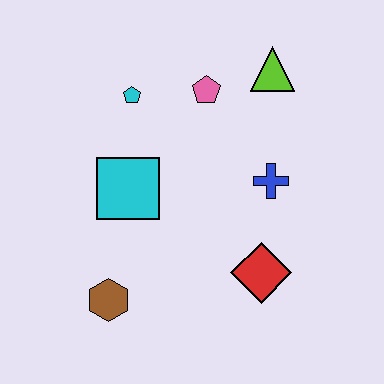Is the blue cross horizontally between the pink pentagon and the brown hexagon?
No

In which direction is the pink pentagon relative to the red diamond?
The pink pentagon is above the red diamond.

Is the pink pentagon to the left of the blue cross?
Yes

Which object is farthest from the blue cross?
The brown hexagon is farthest from the blue cross.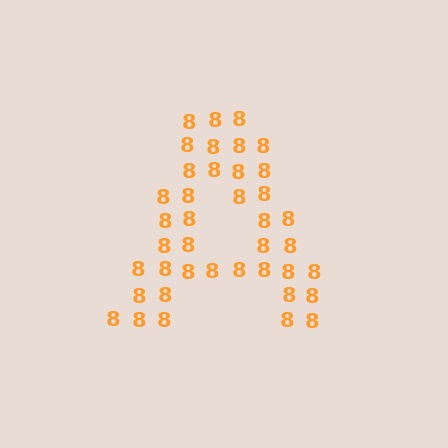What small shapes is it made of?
It is made of small digit 8's.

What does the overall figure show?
The overall figure shows the letter A.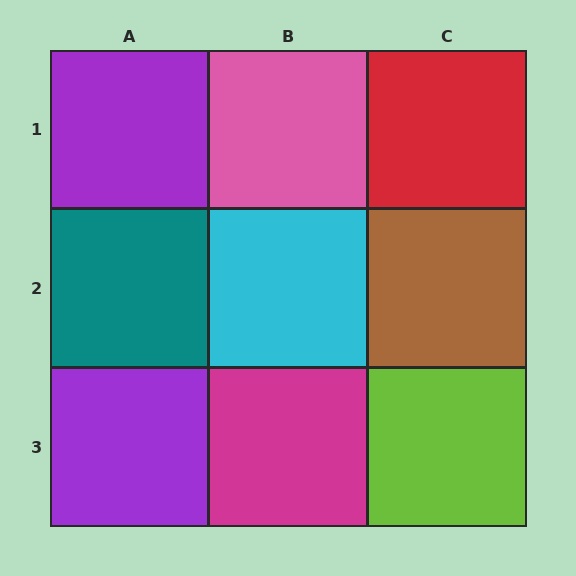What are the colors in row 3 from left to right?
Purple, magenta, lime.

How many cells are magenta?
1 cell is magenta.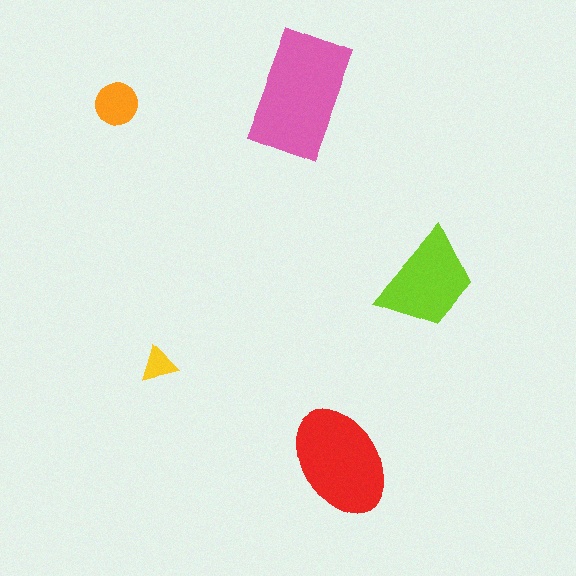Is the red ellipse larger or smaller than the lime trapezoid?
Larger.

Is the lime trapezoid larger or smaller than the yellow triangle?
Larger.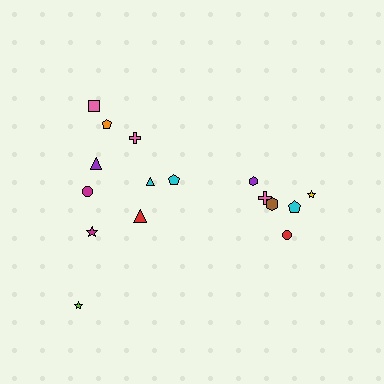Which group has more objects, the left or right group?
The left group.